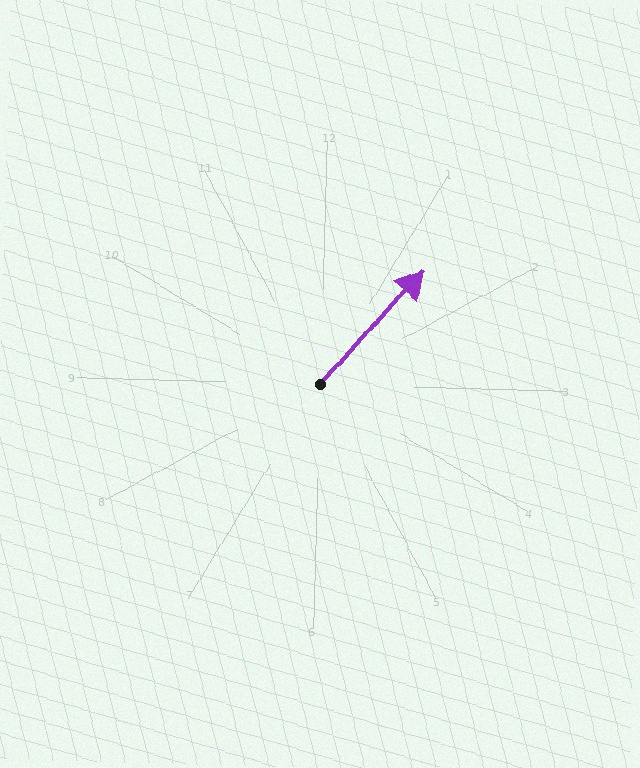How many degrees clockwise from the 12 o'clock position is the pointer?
Approximately 41 degrees.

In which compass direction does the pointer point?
Northeast.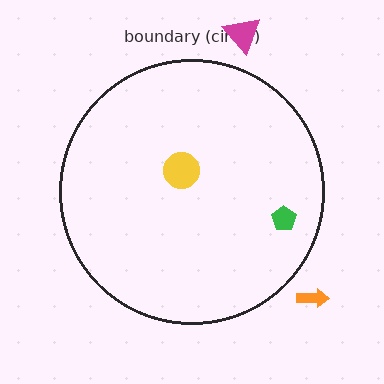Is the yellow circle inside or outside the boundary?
Inside.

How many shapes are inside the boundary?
2 inside, 2 outside.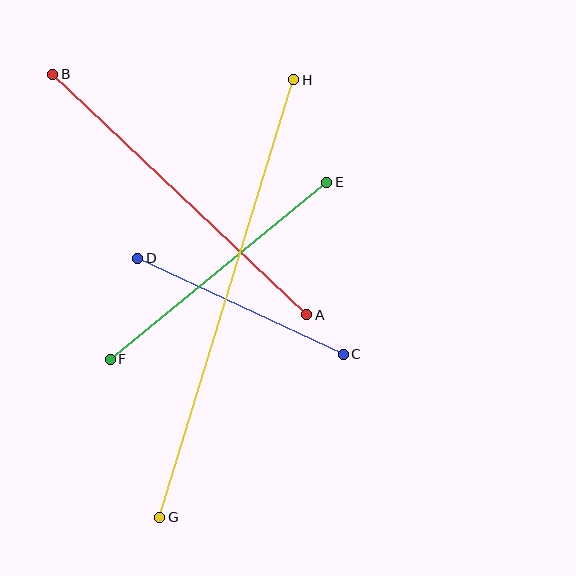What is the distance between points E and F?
The distance is approximately 280 pixels.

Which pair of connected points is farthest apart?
Points G and H are farthest apart.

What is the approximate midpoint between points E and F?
The midpoint is at approximately (219, 271) pixels.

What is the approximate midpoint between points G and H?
The midpoint is at approximately (227, 299) pixels.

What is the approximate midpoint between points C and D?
The midpoint is at approximately (241, 306) pixels.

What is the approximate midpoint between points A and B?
The midpoint is at approximately (180, 195) pixels.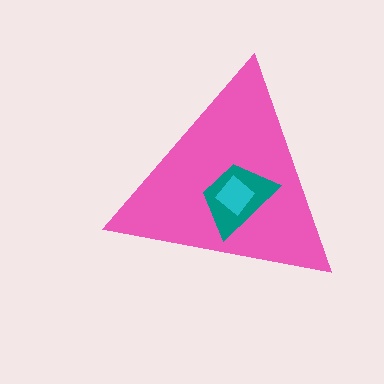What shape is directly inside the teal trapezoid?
The cyan diamond.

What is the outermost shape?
The pink triangle.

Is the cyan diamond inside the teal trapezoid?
Yes.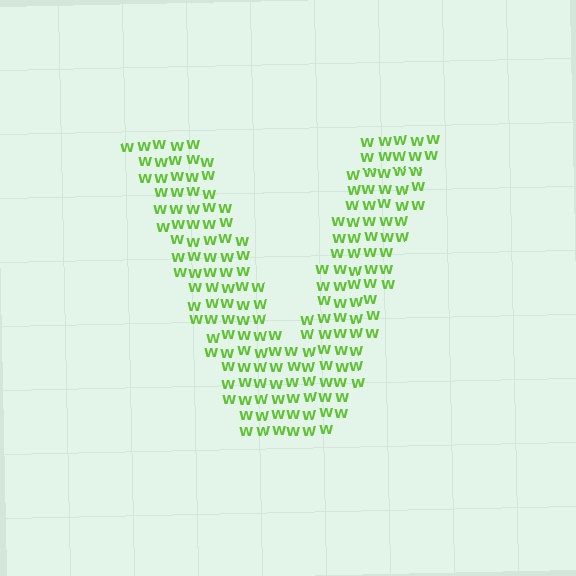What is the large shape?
The large shape is the letter V.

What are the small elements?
The small elements are letter W's.